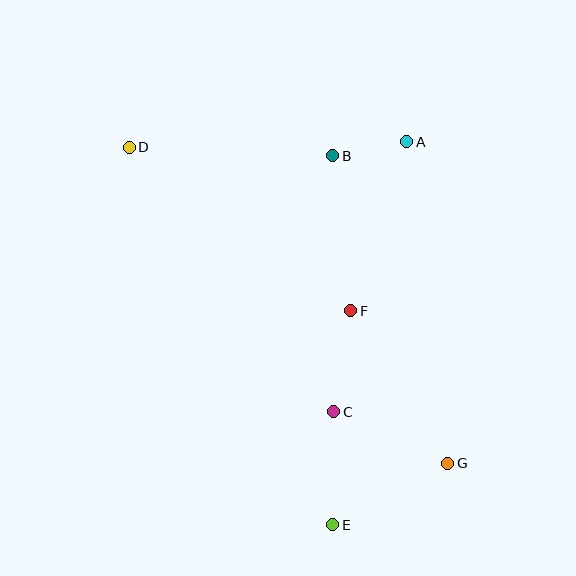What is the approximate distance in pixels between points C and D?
The distance between C and D is approximately 334 pixels.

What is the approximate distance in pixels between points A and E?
The distance between A and E is approximately 390 pixels.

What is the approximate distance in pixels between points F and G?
The distance between F and G is approximately 180 pixels.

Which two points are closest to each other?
Points A and B are closest to each other.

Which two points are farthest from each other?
Points D and G are farthest from each other.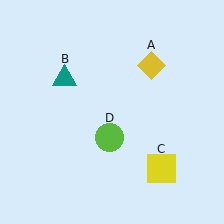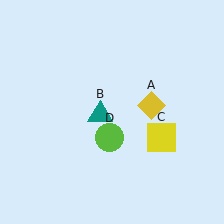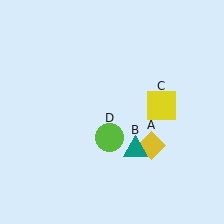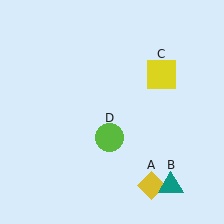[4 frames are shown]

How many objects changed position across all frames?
3 objects changed position: yellow diamond (object A), teal triangle (object B), yellow square (object C).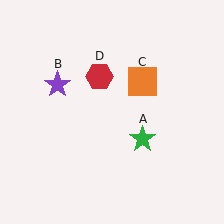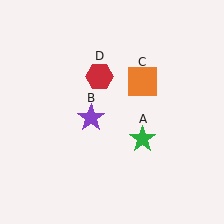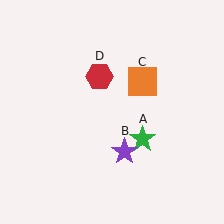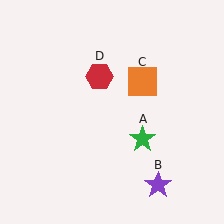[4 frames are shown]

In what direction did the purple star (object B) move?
The purple star (object B) moved down and to the right.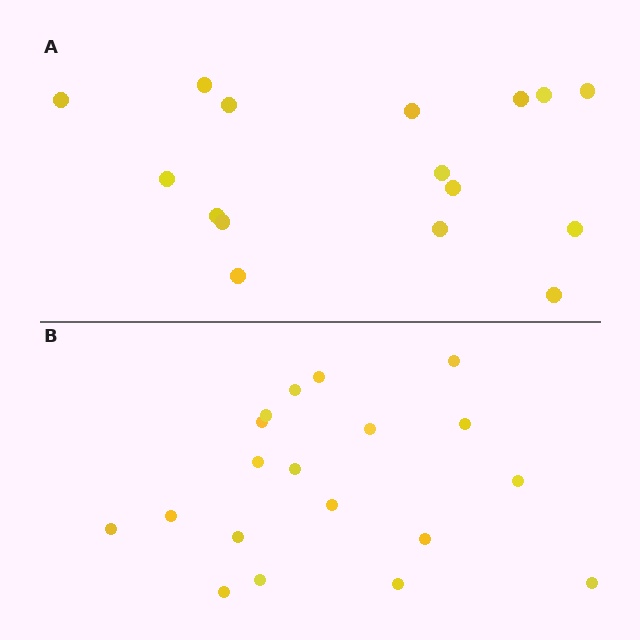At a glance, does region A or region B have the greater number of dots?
Region B (the bottom region) has more dots.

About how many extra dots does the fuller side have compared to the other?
Region B has just a few more — roughly 2 or 3 more dots than region A.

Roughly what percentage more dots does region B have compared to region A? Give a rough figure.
About 20% more.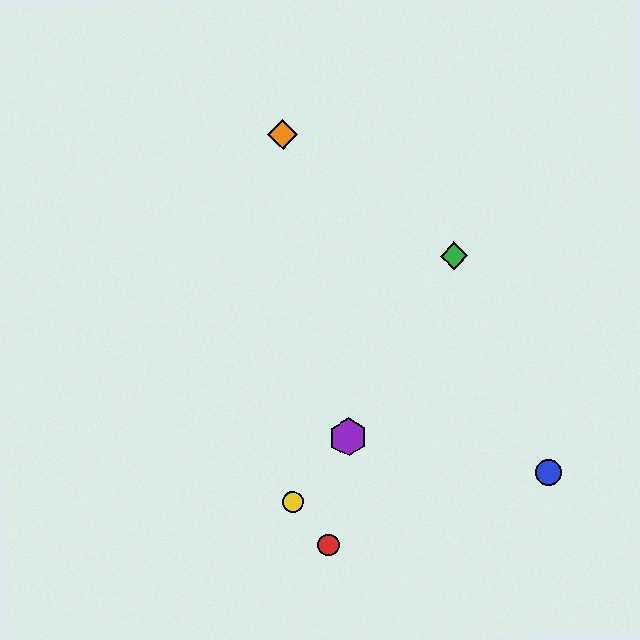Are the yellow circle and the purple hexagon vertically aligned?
No, the yellow circle is at x≈292 and the purple hexagon is at x≈348.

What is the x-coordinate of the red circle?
The red circle is at x≈328.